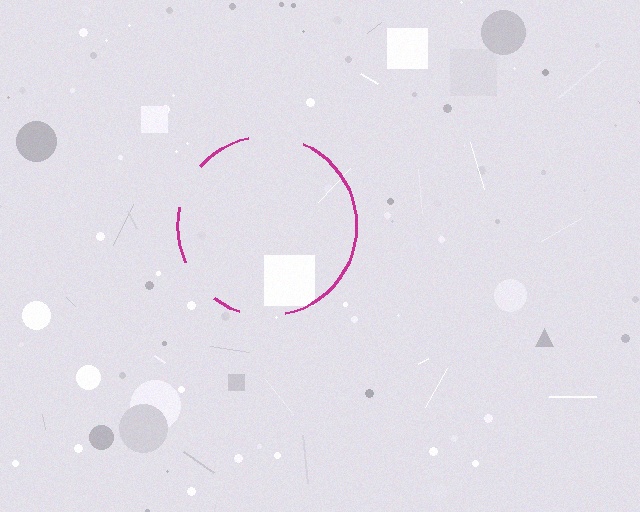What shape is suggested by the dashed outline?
The dashed outline suggests a circle.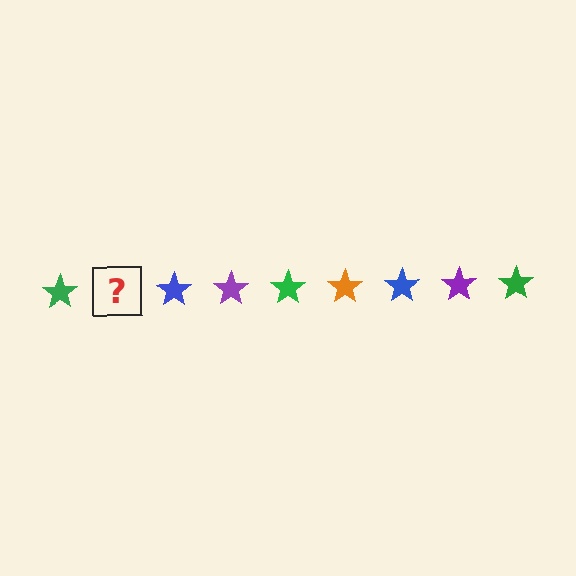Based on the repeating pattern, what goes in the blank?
The blank should be an orange star.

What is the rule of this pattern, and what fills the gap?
The rule is that the pattern cycles through green, orange, blue, purple stars. The gap should be filled with an orange star.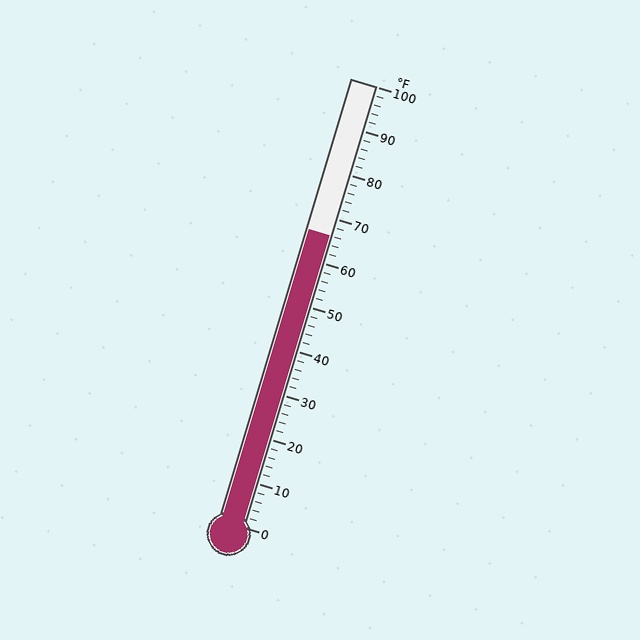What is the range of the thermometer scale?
The thermometer scale ranges from 0°F to 100°F.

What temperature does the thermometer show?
The thermometer shows approximately 66°F.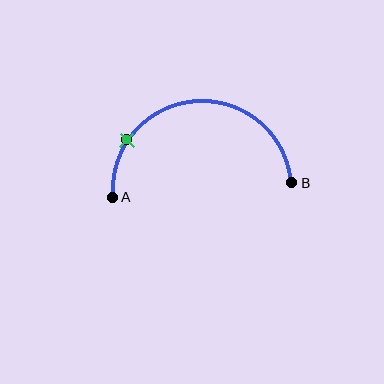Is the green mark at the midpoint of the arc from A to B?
No. The green mark lies on the arc but is closer to endpoint A. The arc midpoint would be at the point on the curve equidistant along the arc from both A and B.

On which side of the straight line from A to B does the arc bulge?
The arc bulges above the straight line connecting A and B.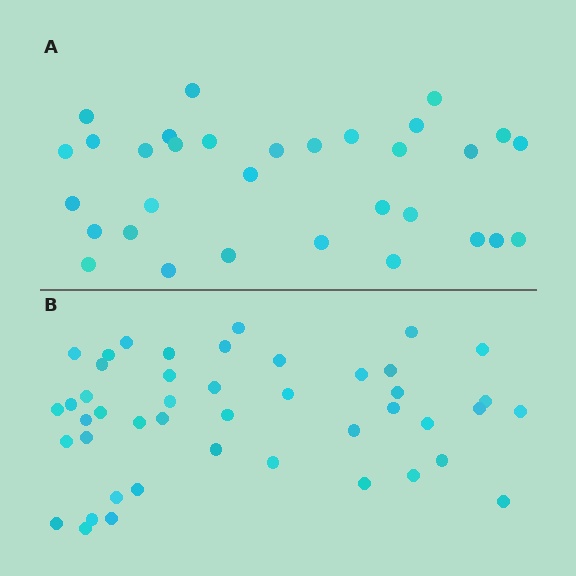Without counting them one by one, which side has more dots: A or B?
Region B (the bottom region) has more dots.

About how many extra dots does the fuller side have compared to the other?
Region B has approximately 15 more dots than region A.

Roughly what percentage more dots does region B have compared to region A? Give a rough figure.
About 40% more.